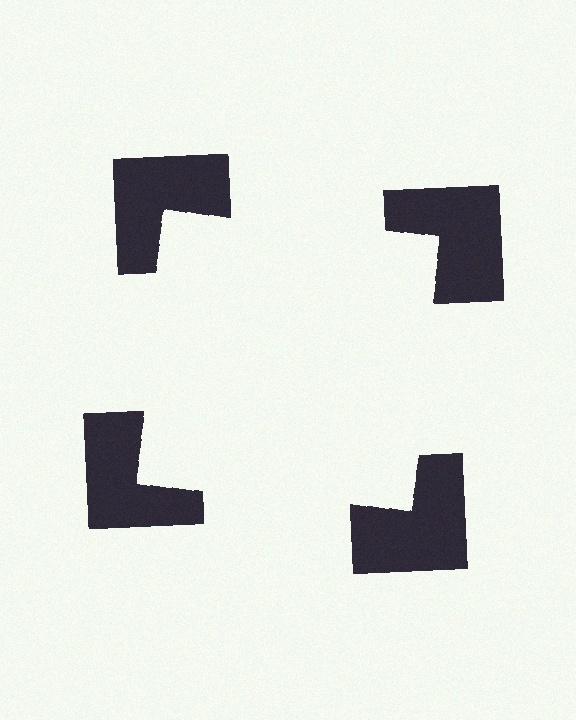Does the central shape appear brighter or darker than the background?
It typically appears slightly brighter than the background, even though no actual brightness change is drawn.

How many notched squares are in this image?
There are 4 — one at each vertex of the illusory square.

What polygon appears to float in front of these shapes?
An illusory square — its edges are inferred from the aligned wedge cuts in the notched squares, not physically drawn.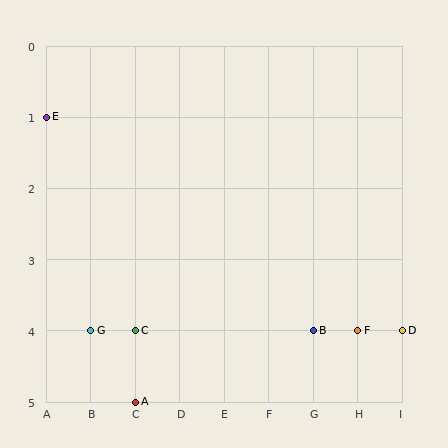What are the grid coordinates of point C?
Point C is at grid coordinates (C, 4).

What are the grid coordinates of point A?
Point A is at grid coordinates (C, 5).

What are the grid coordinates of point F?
Point F is at grid coordinates (H, 4).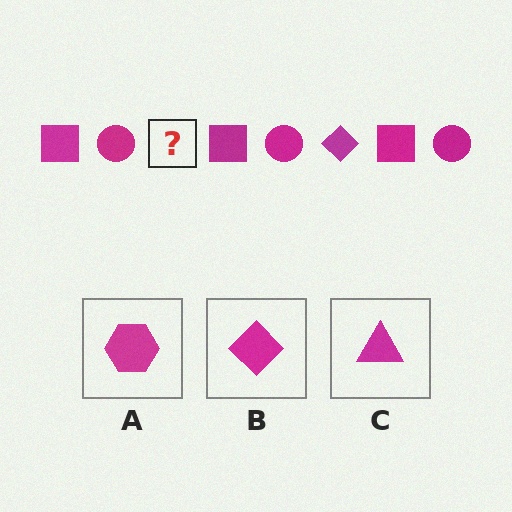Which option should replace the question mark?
Option B.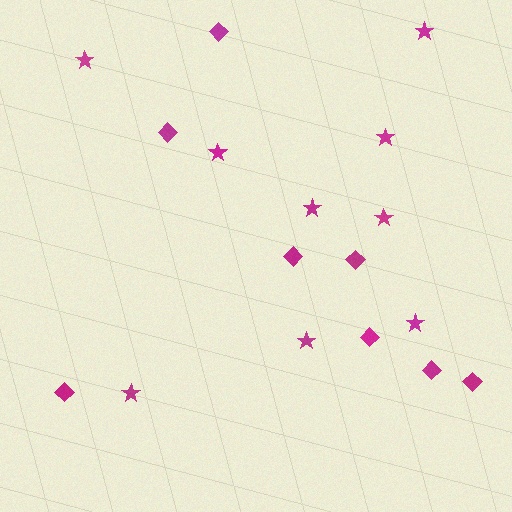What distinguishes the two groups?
There are 2 groups: one group of stars (9) and one group of diamonds (8).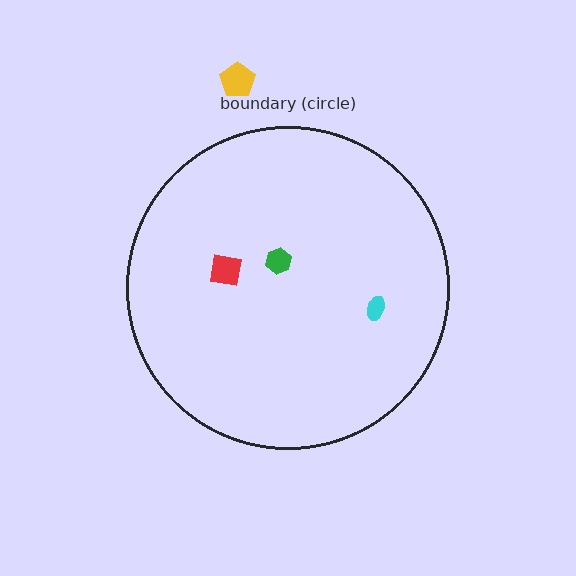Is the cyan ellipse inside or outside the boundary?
Inside.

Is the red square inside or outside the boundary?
Inside.